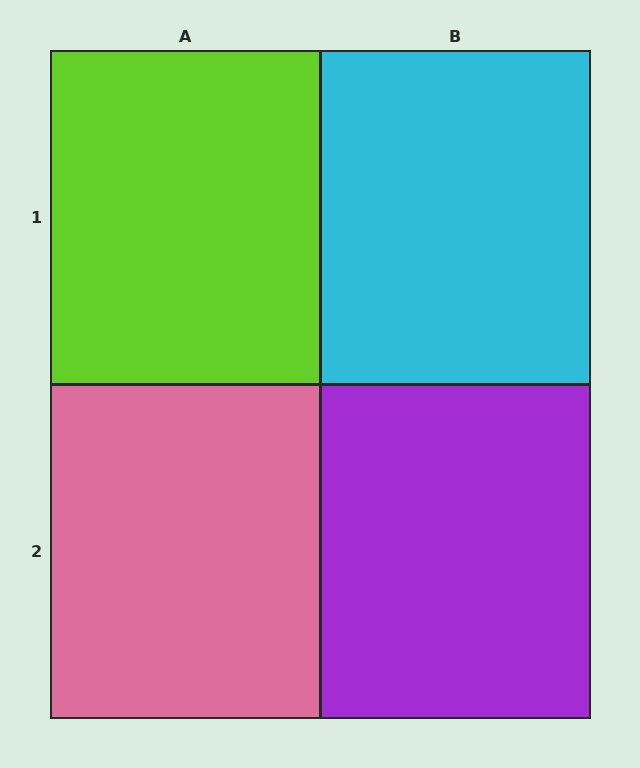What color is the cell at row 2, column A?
Pink.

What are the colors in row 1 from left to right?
Lime, cyan.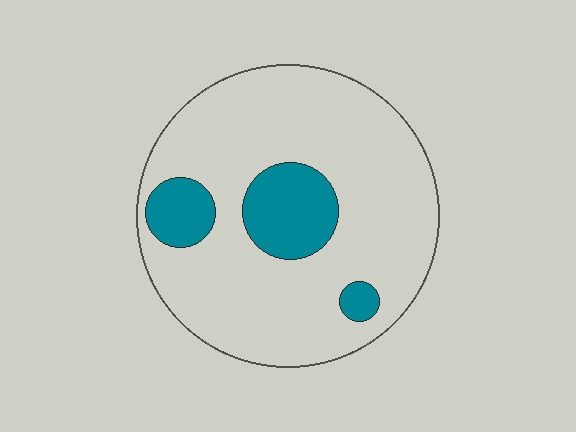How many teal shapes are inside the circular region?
3.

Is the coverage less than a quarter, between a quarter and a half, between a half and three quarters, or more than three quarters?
Less than a quarter.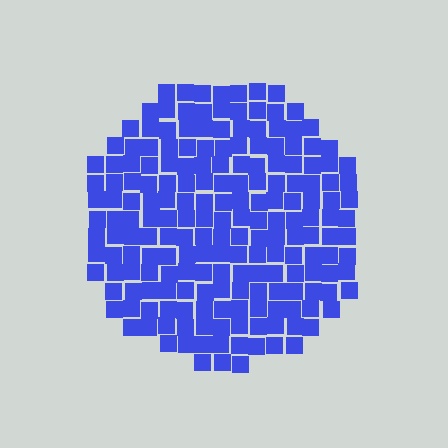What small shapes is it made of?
It is made of small squares.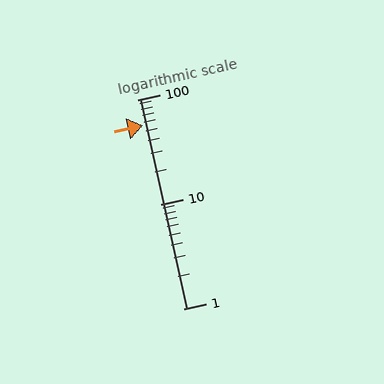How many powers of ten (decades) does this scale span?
The scale spans 2 decades, from 1 to 100.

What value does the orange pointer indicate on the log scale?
The pointer indicates approximately 56.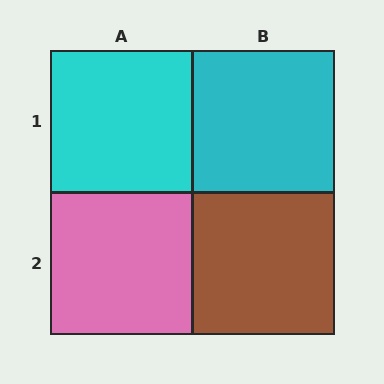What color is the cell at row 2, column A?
Pink.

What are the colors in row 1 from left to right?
Cyan, cyan.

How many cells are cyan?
2 cells are cyan.